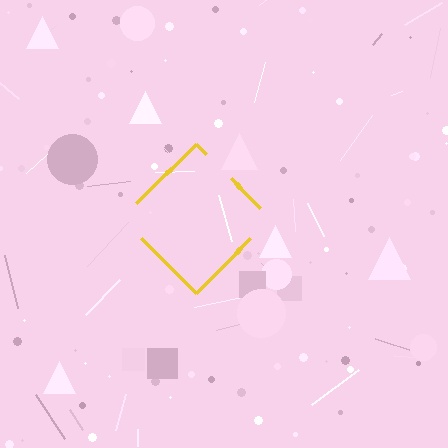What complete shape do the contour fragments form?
The contour fragments form a diamond.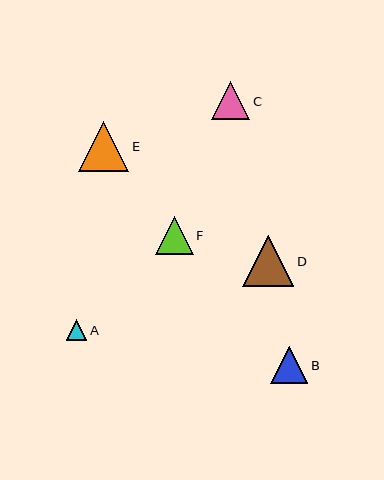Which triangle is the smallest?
Triangle A is the smallest with a size of approximately 21 pixels.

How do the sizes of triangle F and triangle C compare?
Triangle F and triangle C are approximately the same size.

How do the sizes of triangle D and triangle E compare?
Triangle D and triangle E are approximately the same size.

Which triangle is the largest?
Triangle D is the largest with a size of approximately 52 pixels.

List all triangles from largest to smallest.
From largest to smallest: D, E, F, C, B, A.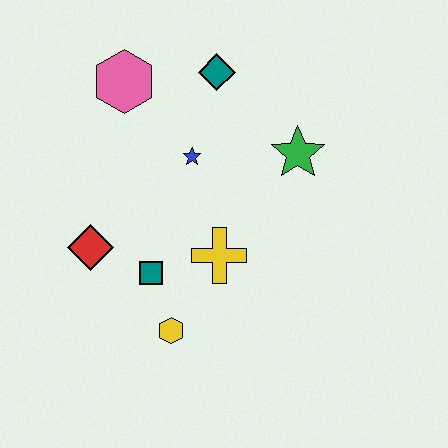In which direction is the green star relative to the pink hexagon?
The green star is to the right of the pink hexagon.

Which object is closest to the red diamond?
The teal square is closest to the red diamond.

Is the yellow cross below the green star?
Yes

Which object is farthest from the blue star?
The yellow hexagon is farthest from the blue star.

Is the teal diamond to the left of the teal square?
No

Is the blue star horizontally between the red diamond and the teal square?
No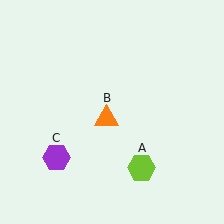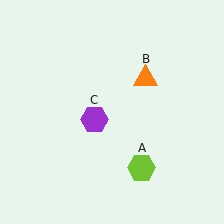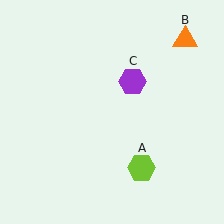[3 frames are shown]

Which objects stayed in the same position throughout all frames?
Lime hexagon (object A) remained stationary.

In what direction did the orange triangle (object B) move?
The orange triangle (object B) moved up and to the right.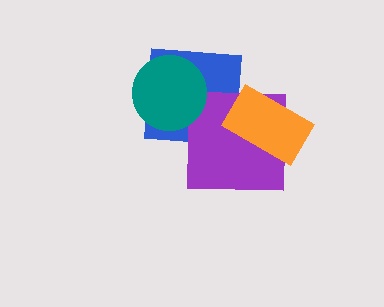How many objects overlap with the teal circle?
1 object overlaps with the teal circle.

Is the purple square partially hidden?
Yes, it is partially covered by another shape.